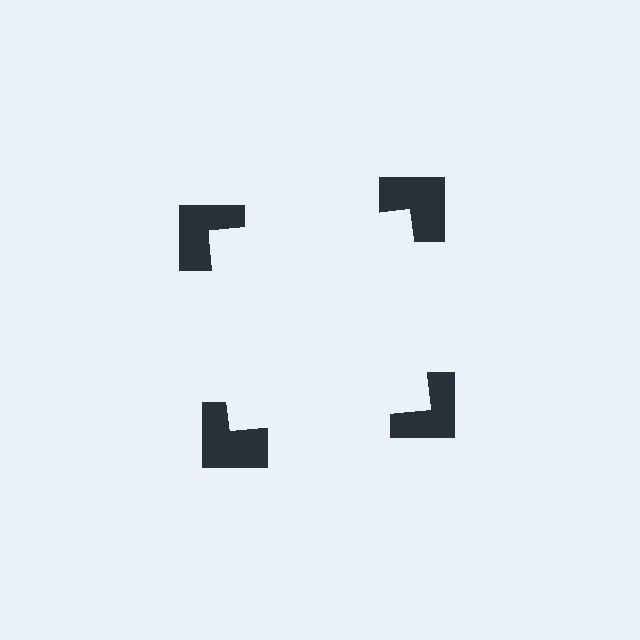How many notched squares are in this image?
There are 4 — one at each vertex of the illusory square.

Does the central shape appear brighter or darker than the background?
It typically appears slightly brighter than the background, even though no actual brightness change is drawn.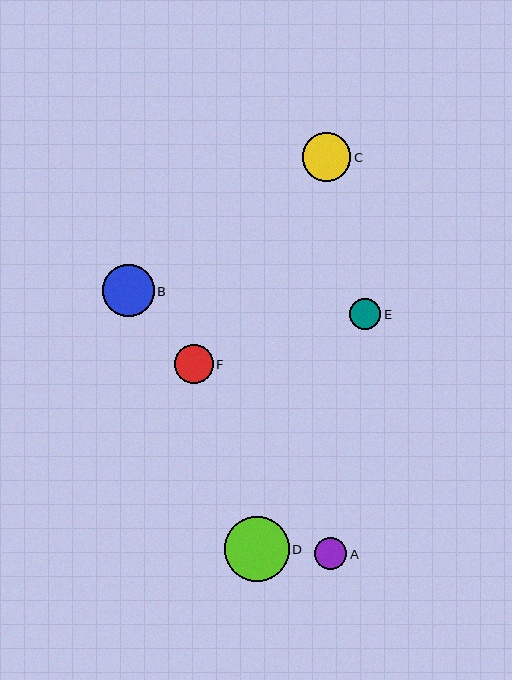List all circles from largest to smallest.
From largest to smallest: D, B, C, F, A, E.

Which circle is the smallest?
Circle E is the smallest with a size of approximately 31 pixels.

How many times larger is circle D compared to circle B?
Circle D is approximately 1.2 times the size of circle B.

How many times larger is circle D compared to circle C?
Circle D is approximately 1.3 times the size of circle C.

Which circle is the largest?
Circle D is the largest with a size of approximately 65 pixels.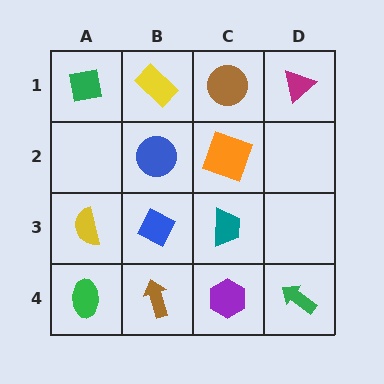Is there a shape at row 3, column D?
No, that cell is empty.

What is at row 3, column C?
A teal trapezoid.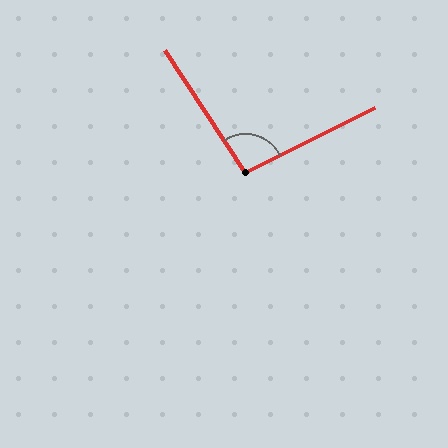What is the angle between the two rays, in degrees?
Approximately 97 degrees.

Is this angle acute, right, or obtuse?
It is obtuse.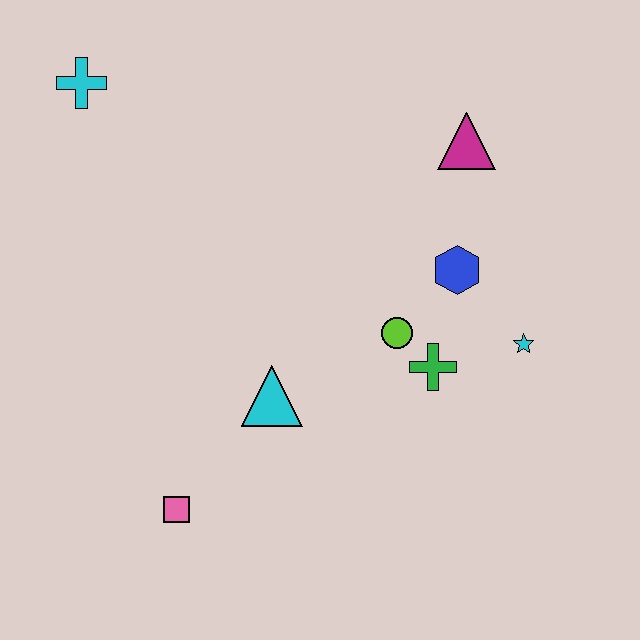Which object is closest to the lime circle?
The green cross is closest to the lime circle.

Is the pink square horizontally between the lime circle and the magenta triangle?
No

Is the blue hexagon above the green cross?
Yes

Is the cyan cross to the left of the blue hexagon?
Yes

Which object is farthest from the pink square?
The magenta triangle is farthest from the pink square.